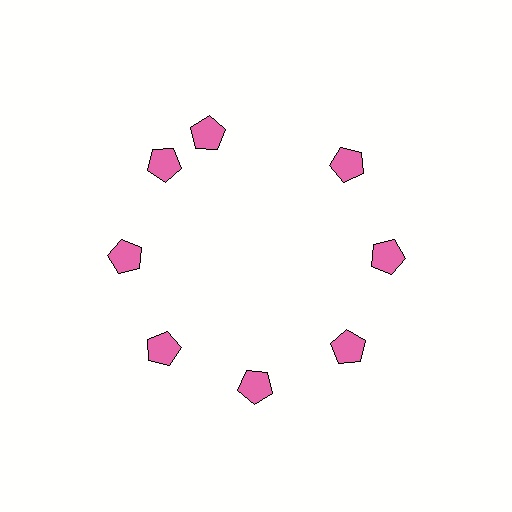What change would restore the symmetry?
The symmetry would be restored by rotating it back into even spacing with its neighbors so that all 8 pentagons sit at equal angles and equal distance from the center.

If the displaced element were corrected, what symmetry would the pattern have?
It would have 8-fold rotational symmetry — the pattern would map onto itself every 45 degrees.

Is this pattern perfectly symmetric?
No. The 8 pink pentagons are arranged in a ring, but one element near the 12 o'clock position is rotated out of alignment along the ring, breaking the 8-fold rotational symmetry.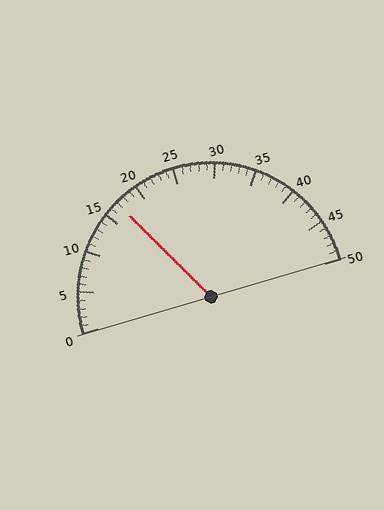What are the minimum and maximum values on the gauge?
The gauge ranges from 0 to 50.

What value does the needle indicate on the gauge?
The needle indicates approximately 17.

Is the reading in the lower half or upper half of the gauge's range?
The reading is in the lower half of the range (0 to 50).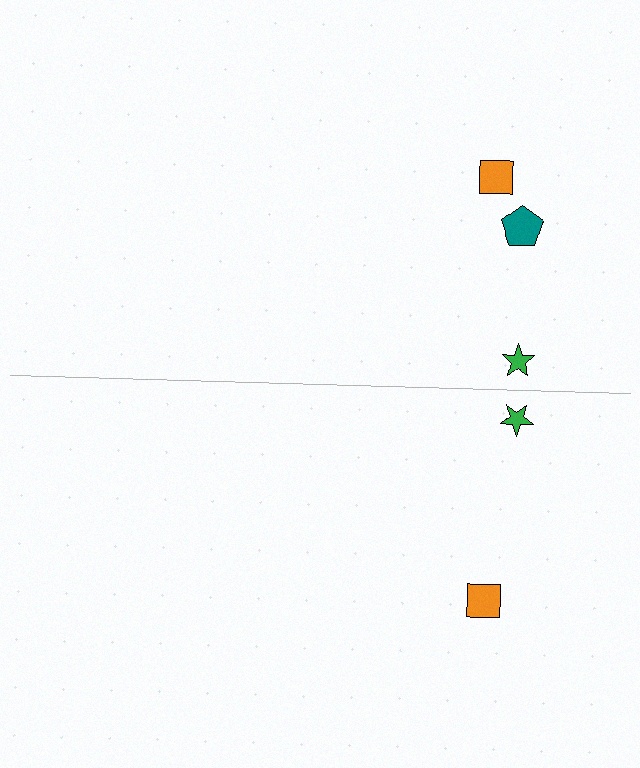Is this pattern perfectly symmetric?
No, the pattern is not perfectly symmetric. A teal pentagon is missing from the bottom side.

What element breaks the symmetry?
A teal pentagon is missing from the bottom side.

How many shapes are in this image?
There are 5 shapes in this image.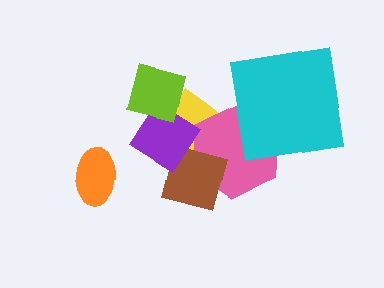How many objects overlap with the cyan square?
1 object overlaps with the cyan square.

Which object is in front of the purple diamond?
The lime square is in front of the purple diamond.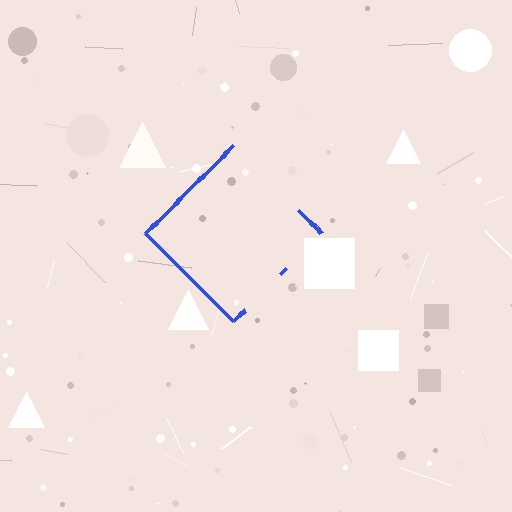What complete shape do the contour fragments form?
The contour fragments form a diamond.